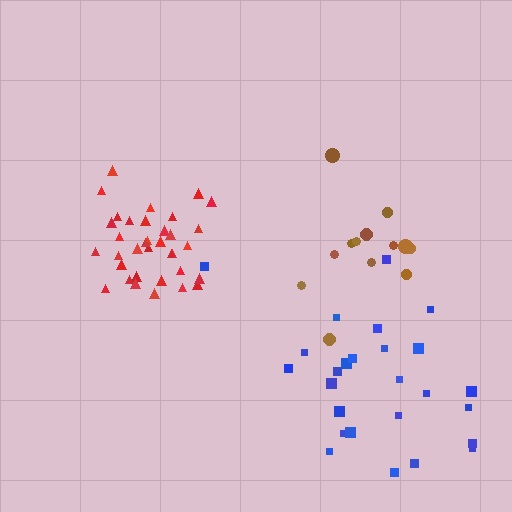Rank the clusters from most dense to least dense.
red, brown, blue.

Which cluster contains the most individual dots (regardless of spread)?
Red (35).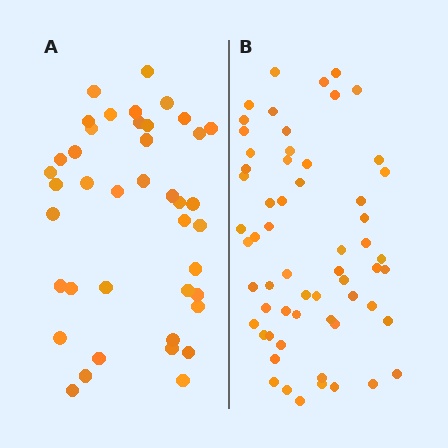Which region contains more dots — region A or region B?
Region B (the right region) has more dots.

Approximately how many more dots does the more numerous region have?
Region B has approximately 20 more dots than region A.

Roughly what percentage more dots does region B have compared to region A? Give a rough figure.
About 45% more.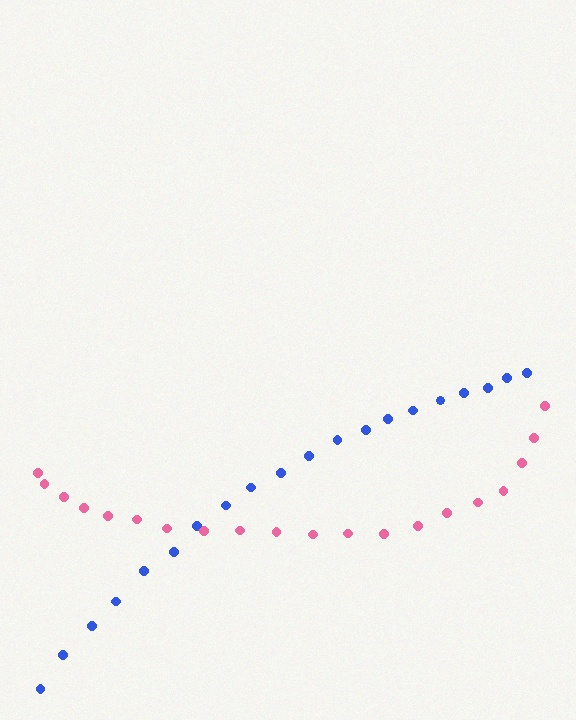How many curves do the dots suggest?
There are 2 distinct paths.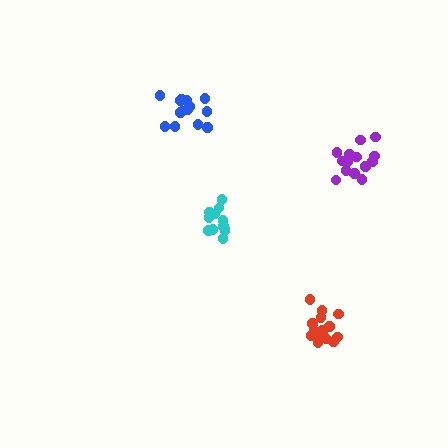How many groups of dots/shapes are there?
There are 4 groups.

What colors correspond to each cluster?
The clusters are colored: purple, blue, cyan, red.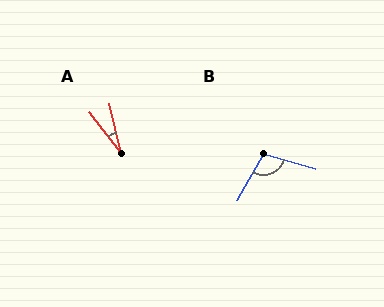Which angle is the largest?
B, at approximately 104 degrees.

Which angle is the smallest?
A, at approximately 24 degrees.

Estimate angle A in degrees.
Approximately 24 degrees.